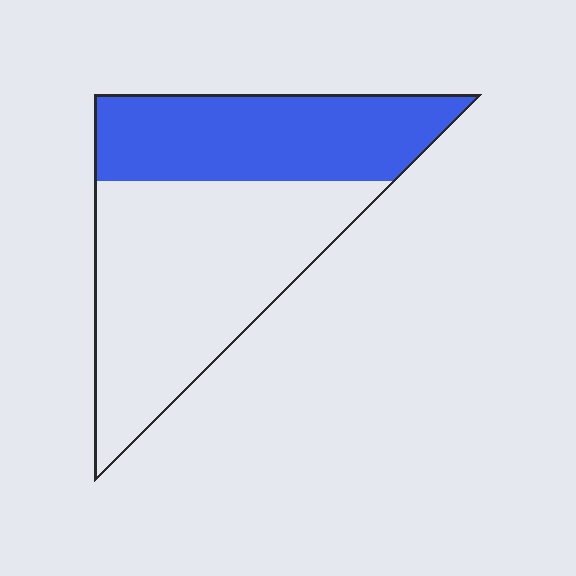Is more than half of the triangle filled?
No.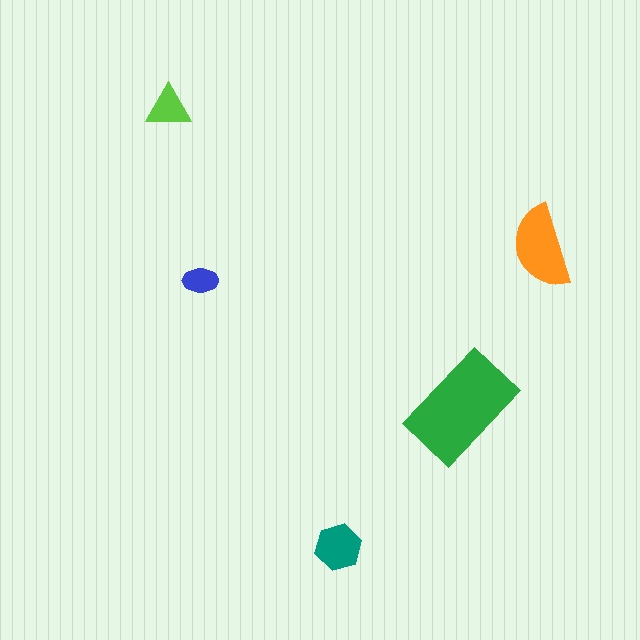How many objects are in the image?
There are 5 objects in the image.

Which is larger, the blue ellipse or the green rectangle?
The green rectangle.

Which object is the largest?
The green rectangle.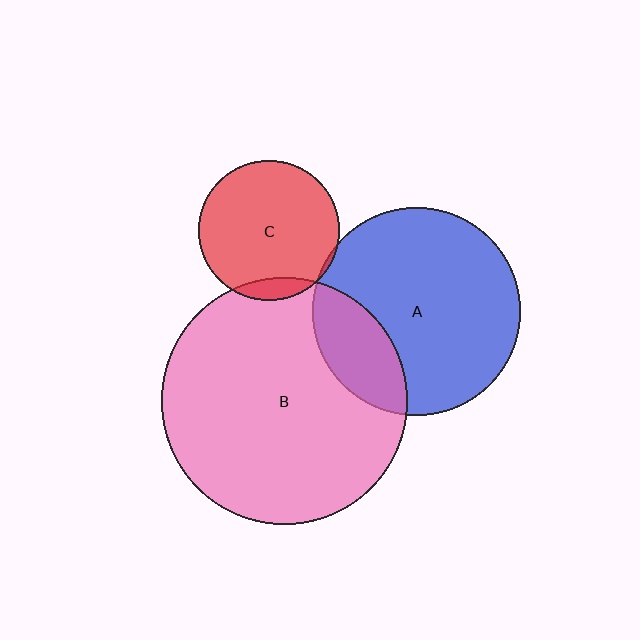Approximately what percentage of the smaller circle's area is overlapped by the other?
Approximately 20%.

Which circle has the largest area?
Circle B (pink).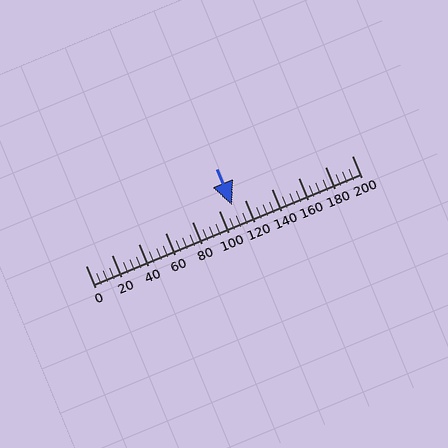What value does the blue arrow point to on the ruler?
The blue arrow points to approximately 110.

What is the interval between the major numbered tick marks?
The major tick marks are spaced 20 units apart.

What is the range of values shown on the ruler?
The ruler shows values from 0 to 200.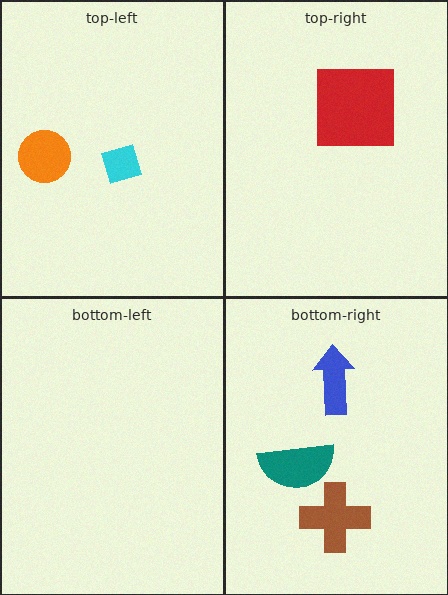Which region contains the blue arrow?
The bottom-right region.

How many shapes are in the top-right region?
1.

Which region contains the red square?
The top-right region.